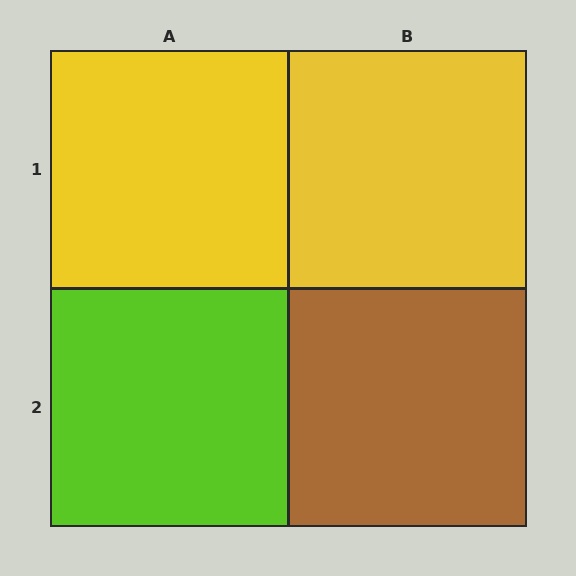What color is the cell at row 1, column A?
Yellow.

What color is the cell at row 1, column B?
Yellow.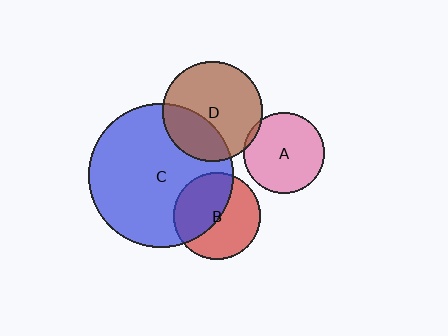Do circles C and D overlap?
Yes.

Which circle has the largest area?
Circle C (blue).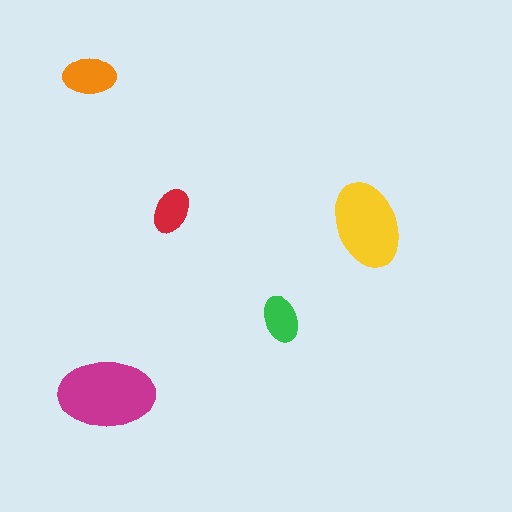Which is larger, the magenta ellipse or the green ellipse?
The magenta one.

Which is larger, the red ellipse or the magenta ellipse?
The magenta one.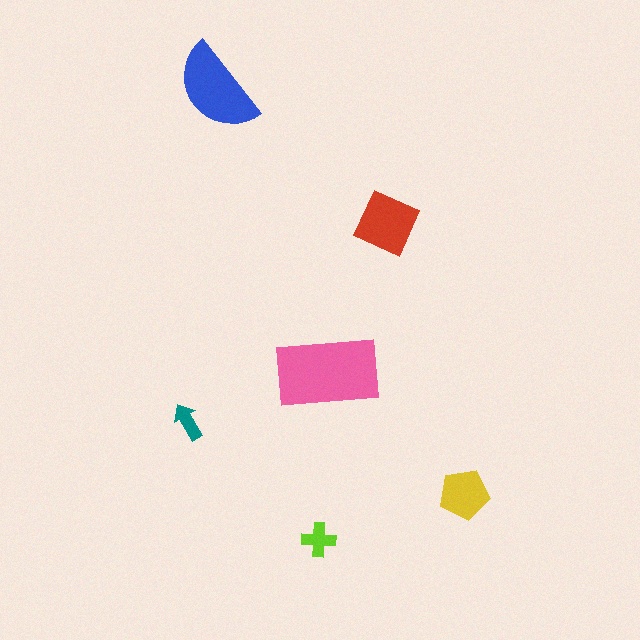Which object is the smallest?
The teal arrow.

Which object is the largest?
The pink rectangle.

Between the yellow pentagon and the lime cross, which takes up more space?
The yellow pentagon.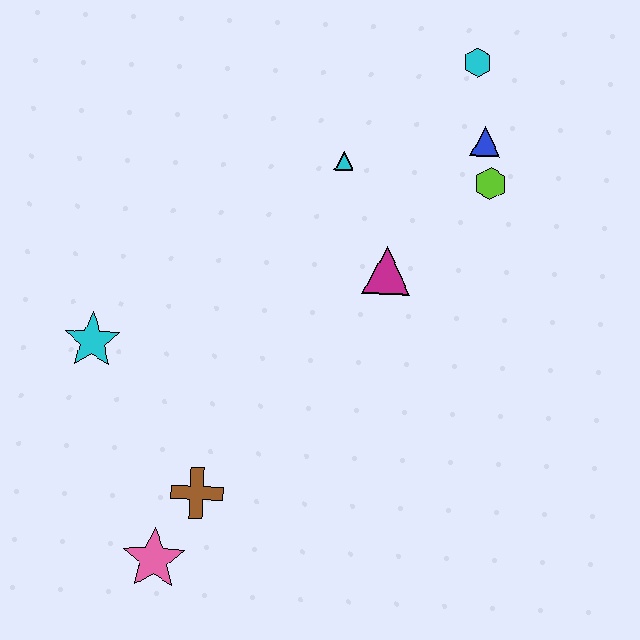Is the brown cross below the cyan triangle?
Yes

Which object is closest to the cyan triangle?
The magenta triangle is closest to the cyan triangle.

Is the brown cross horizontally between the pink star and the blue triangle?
Yes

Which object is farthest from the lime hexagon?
The pink star is farthest from the lime hexagon.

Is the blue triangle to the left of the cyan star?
No